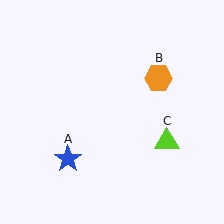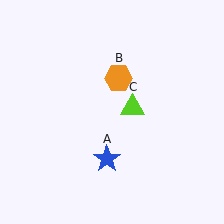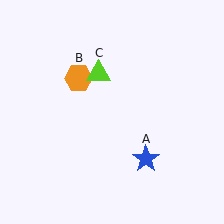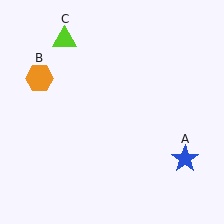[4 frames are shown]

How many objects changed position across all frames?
3 objects changed position: blue star (object A), orange hexagon (object B), lime triangle (object C).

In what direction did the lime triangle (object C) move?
The lime triangle (object C) moved up and to the left.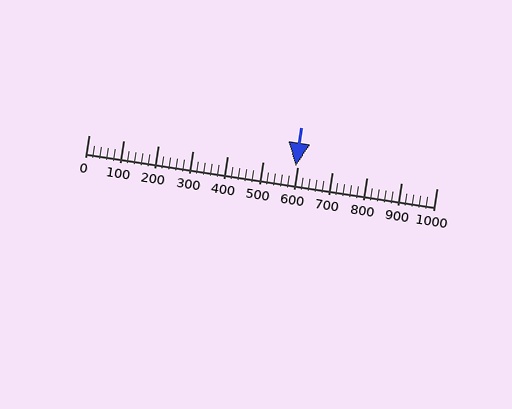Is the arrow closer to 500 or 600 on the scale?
The arrow is closer to 600.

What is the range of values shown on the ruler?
The ruler shows values from 0 to 1000.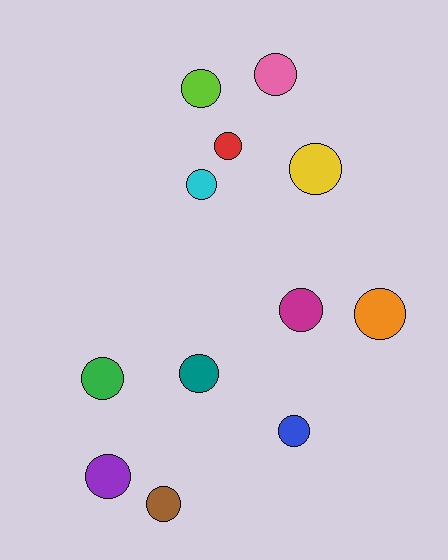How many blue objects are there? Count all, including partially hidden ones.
There is 1 blue object.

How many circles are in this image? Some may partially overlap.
There are 12 circles.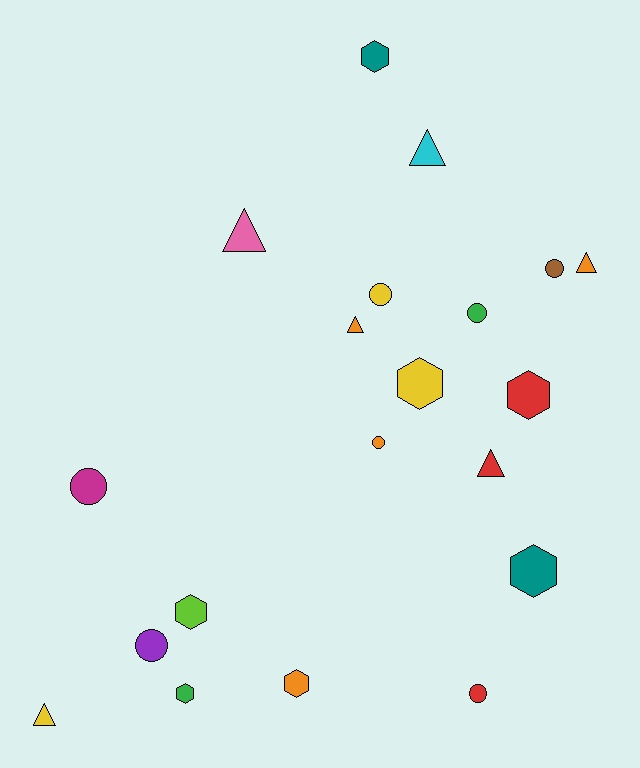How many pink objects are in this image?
There is 1 pink object.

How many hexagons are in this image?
There are 7 hexagons.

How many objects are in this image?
There are 20 objects.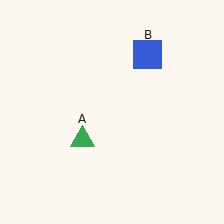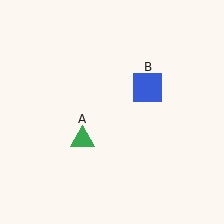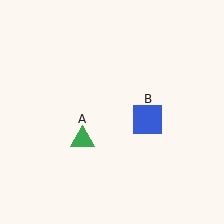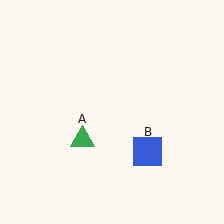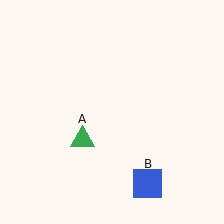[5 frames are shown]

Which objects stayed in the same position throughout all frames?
Green triangle (object A) remained stationary.